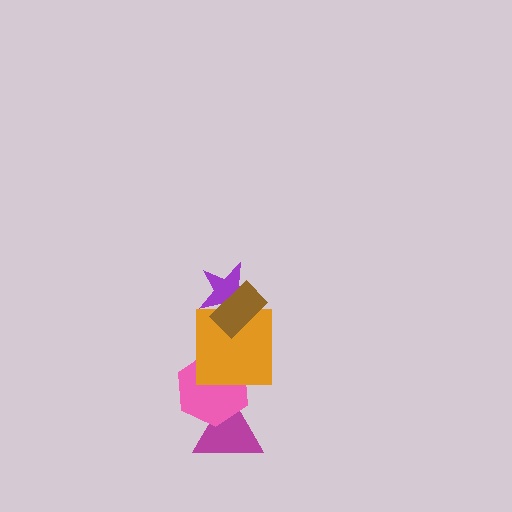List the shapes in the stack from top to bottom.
From top to bottom: the brown rectangle, the purple star, the orange square, the pink hexagon, the magenta triangle.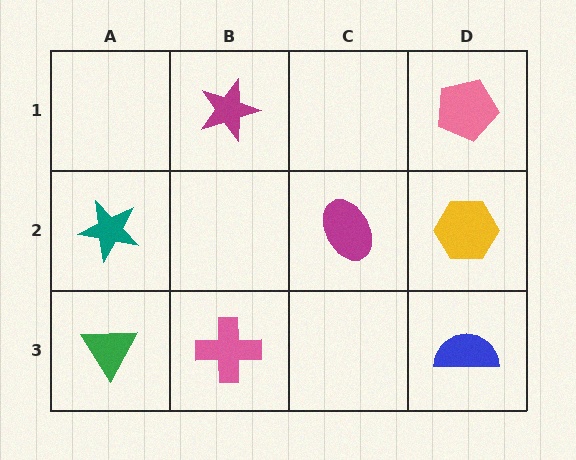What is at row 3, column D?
A blue semicircle.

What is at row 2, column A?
A teal star.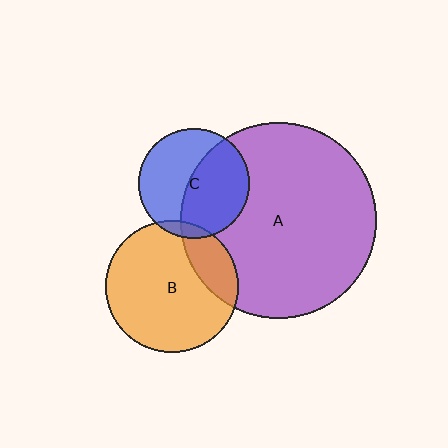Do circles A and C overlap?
Yes.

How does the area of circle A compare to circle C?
Approximately 3.2 times.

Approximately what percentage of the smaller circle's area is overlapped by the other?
Approximately 50%.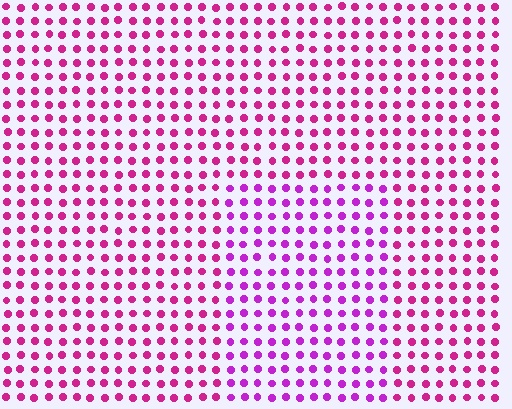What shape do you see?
I see a rectangle.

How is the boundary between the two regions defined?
The boundary is defined purely by a slight shift in hue (about 27 degrees). Spacing, size, and orientation are identical on both sides.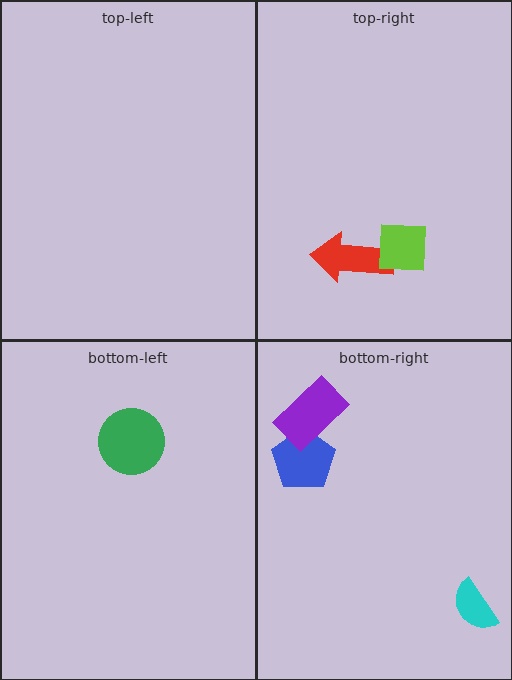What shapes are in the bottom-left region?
The green circle.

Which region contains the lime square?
The top-right region.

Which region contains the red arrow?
The top-right region.